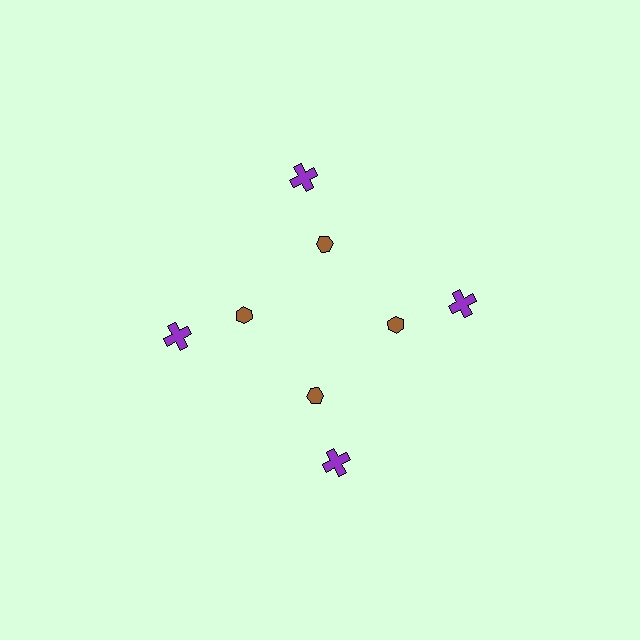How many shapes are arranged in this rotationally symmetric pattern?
There are 8 shapes, arranged in 4 groups of 2.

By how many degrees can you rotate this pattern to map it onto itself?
The pattern maps onto itself every 90 degrees of rotation.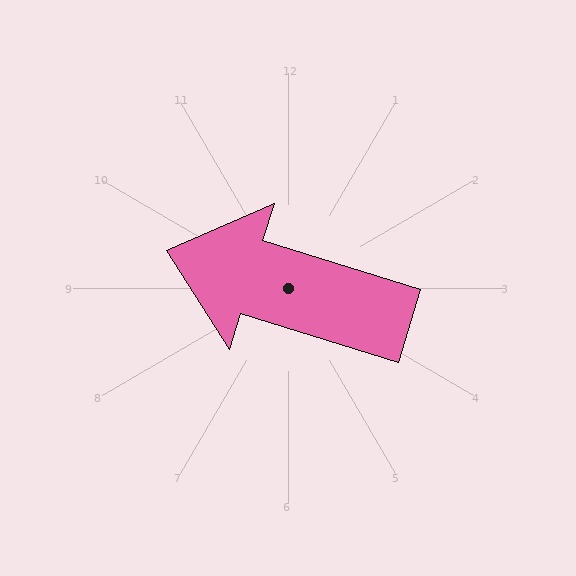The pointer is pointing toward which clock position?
Roughly 10 o'clock.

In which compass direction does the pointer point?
West.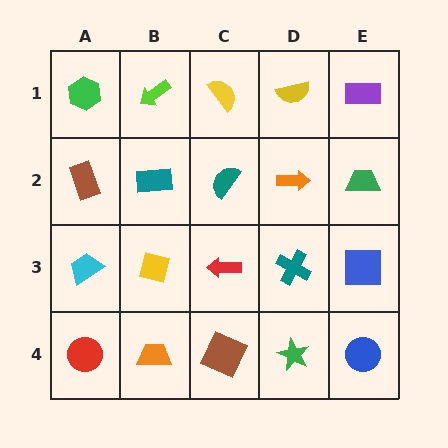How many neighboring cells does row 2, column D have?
4.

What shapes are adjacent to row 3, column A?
A brown rectangle (row 2, column A), a red circle (row 4, column A), a yellow square (row 3, column B).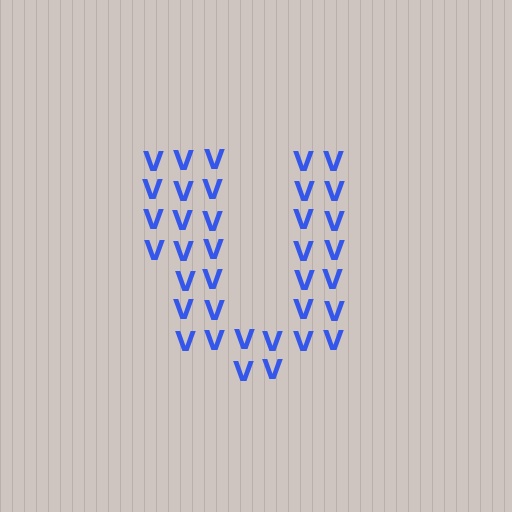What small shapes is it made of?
It is made of small letter V's.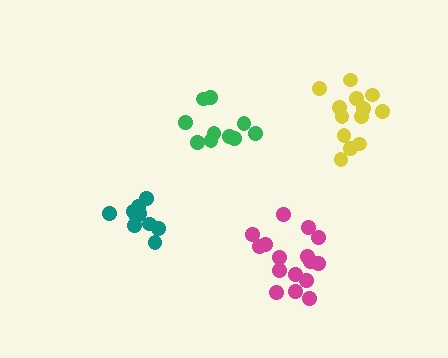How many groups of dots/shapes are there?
There are 4 groups.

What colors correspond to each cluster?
The clusters are colored: green, yellow, teal, magenta.